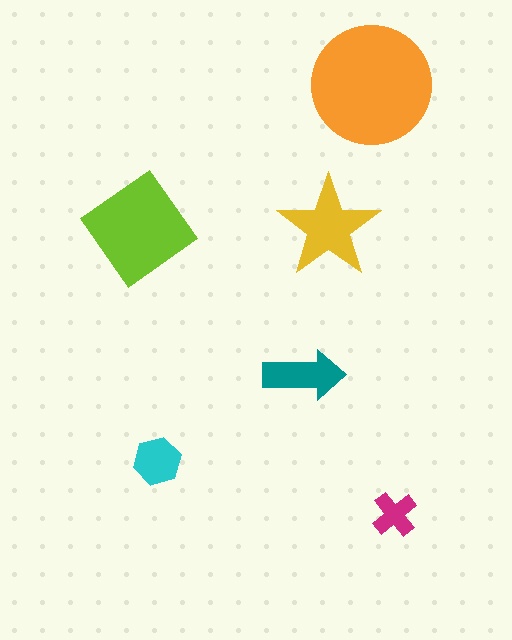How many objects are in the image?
There are 6 objects in the image.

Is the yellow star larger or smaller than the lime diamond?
Smaller.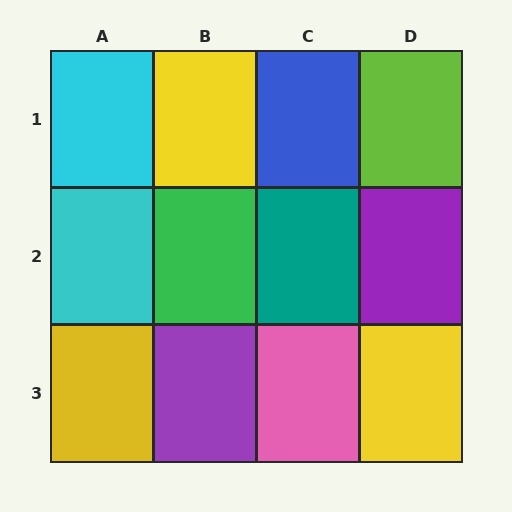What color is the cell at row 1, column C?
Blue.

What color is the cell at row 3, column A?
Yellow.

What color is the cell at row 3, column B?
Purple.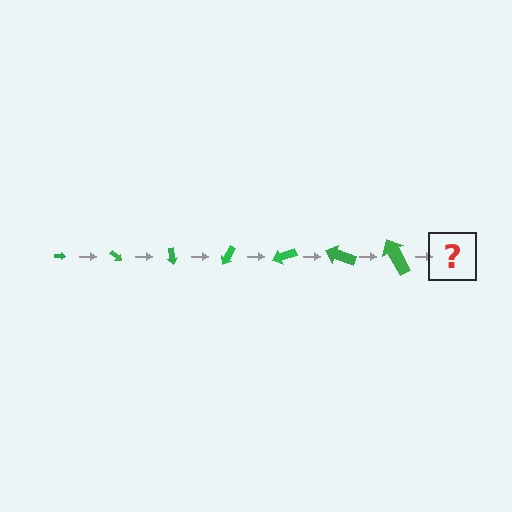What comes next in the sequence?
The next element should be an arrow, larger than the previous one and rotated 280 degrees from the start.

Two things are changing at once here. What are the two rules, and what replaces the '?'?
The two rules are that the arrow grows larger each step and it rotates 40 degrees each step. The '?' should be an arrow, larger than the previous one and rotated 280 degrees from the start.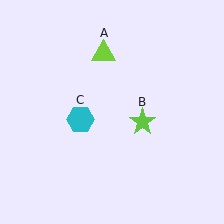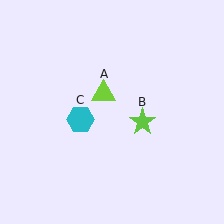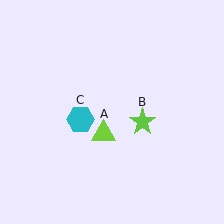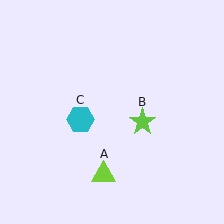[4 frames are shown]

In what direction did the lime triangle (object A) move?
The lime triangle (object A) moved down.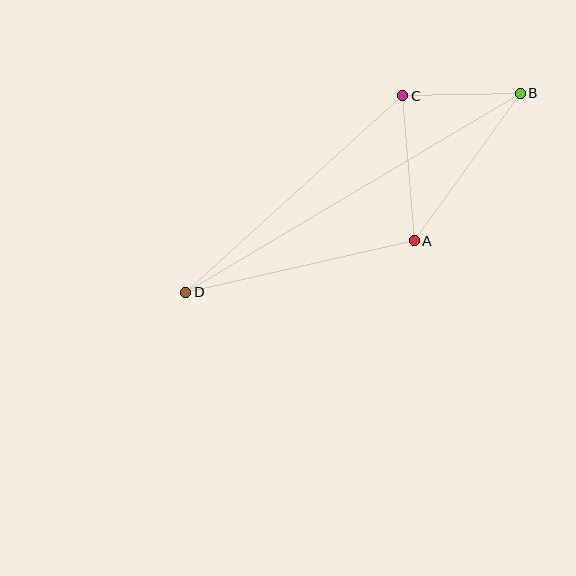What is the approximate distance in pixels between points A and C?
The distance between A and C is approximately 145 pixels.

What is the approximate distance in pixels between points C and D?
The distance between C and D is approximately 293 pixels.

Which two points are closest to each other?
Points B and C are closest to each other.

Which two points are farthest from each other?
Points B and D are farthest from each other.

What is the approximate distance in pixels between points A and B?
The distance between A and B is approximately 182 pixels.